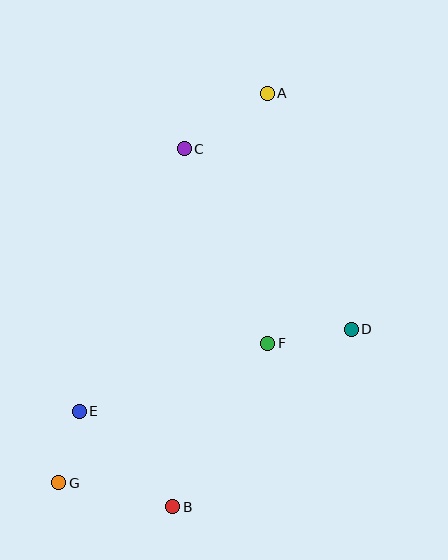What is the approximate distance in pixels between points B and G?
The distance between B and G is approximately 116 pixels.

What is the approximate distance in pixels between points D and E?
The distance between D and E is approximately 284 pixels.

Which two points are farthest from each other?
Points A and G are farthest from each other.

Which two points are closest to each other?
Points E and G are closest to each other.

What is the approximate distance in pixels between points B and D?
The distance between B and D is approximately 252 pixels.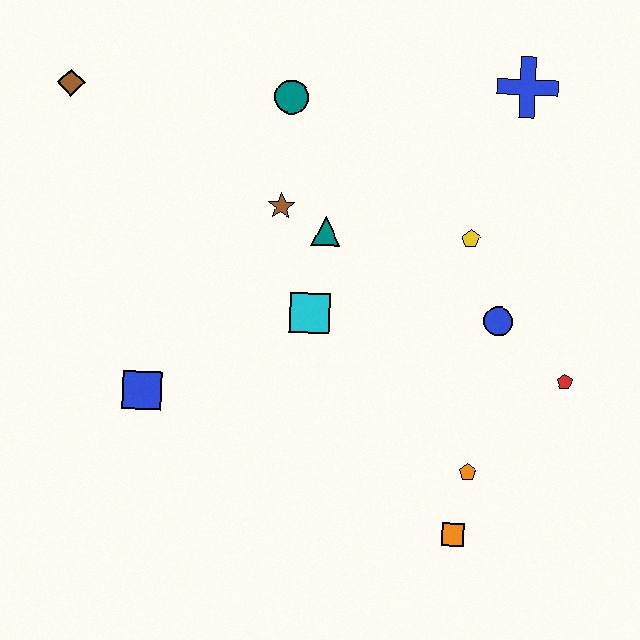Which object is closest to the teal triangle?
The brown star is closest to the teal triangle.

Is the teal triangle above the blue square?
Yes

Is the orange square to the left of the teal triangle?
No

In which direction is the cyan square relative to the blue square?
The cyan square is to the right of the blue square.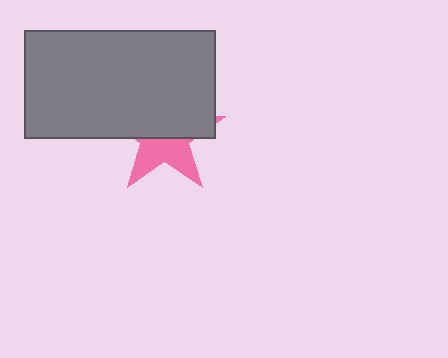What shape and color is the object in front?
The object in front is a gray rectangle.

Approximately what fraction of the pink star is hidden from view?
Roughly 58% of the pink star is hidden behind the gray rectangle.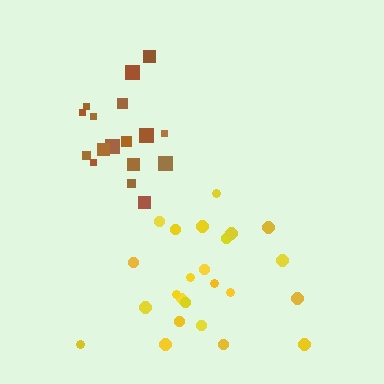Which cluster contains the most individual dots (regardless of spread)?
Yellow (24).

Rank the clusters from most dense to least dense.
brown, yellow.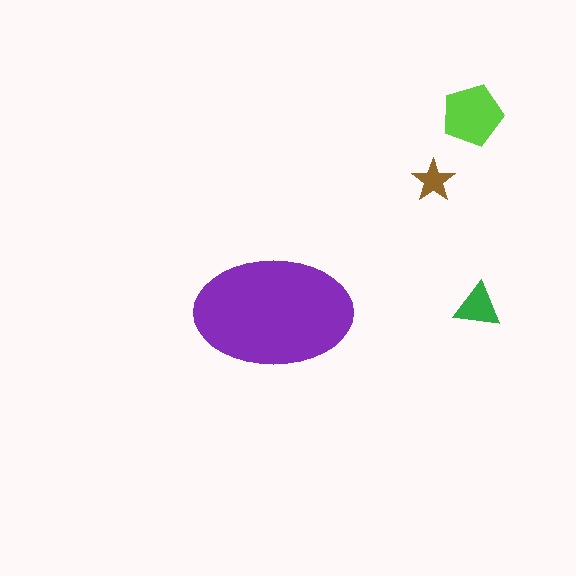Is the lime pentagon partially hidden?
No, the lime pentagon is fully visible.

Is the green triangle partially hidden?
No, the green triangle is fully visible.